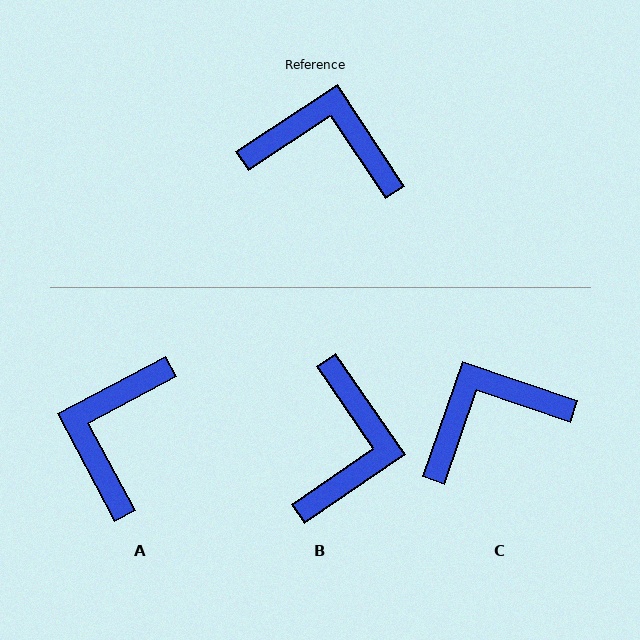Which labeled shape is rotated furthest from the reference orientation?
B, about 89 degrees away.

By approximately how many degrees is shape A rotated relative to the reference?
Approximately 84 degrees counter-clockwise.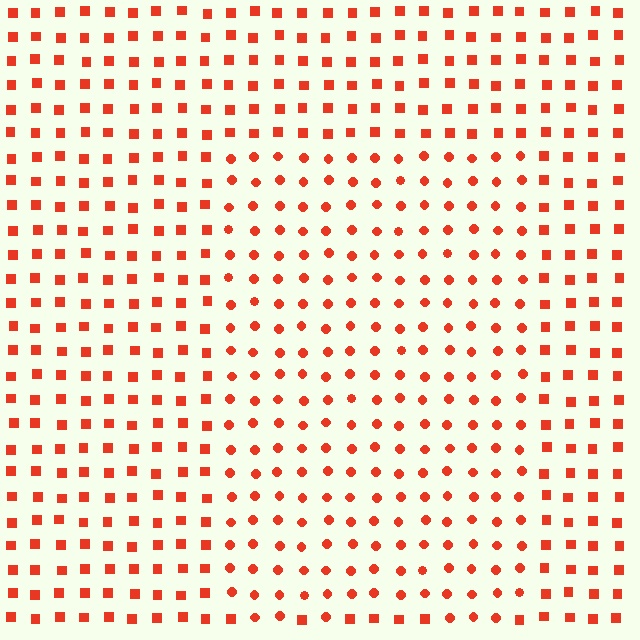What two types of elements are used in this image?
The image uses circles inside the rectangle region and squares outside it.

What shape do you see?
I see a rectangle.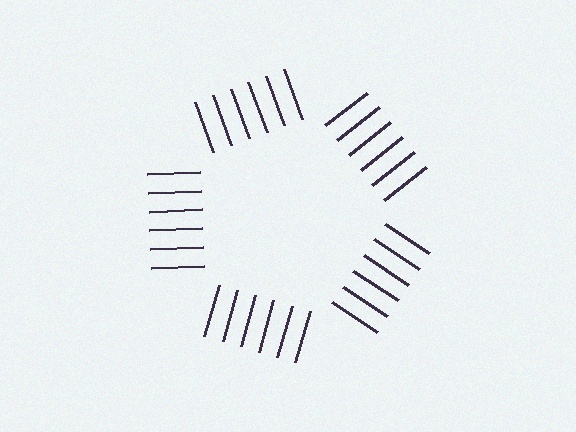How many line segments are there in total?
30 — 6 along each of the 5 edges.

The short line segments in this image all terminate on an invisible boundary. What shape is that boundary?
An illusory pentagon — the line segments terminate on its edges but no continuous stroke is drawn.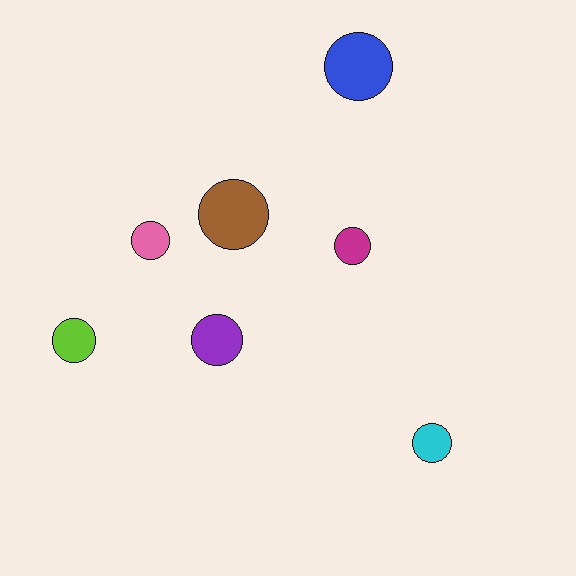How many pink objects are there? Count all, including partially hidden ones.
There is 1 pink object.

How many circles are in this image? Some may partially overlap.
There are 7 circles.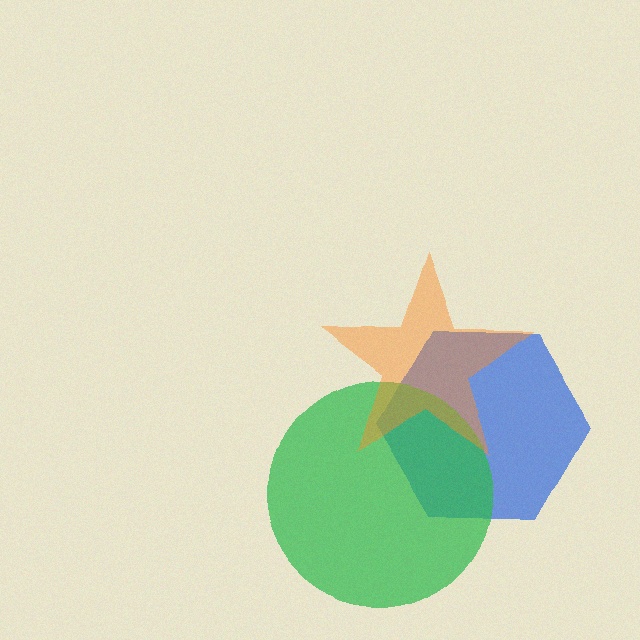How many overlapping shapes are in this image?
There are 3 overlapping shapes in the image.